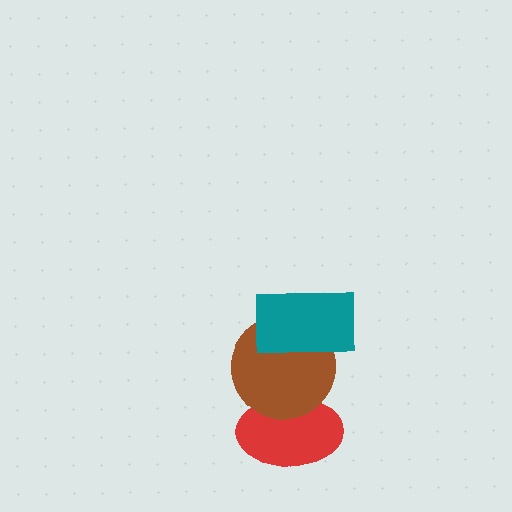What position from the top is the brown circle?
The brown circle is 2nd from the top.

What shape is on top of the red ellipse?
The brown circle is on top of the red ellipse.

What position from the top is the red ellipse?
The red ellipse is 3rd from the top.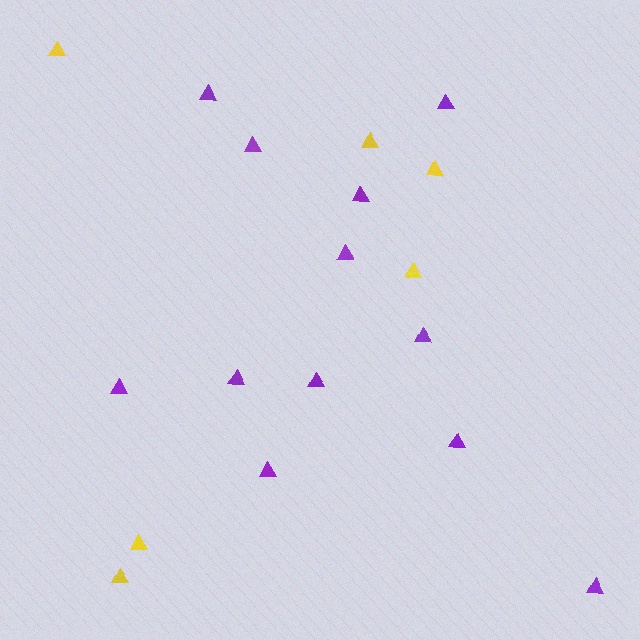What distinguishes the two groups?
There are 2 groups: one group of purple triangles (12) and one group of yellow triangles (6).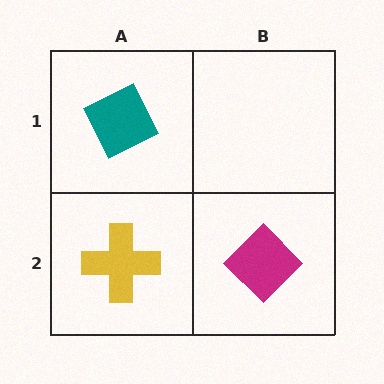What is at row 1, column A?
A teal diamond.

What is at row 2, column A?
A yellow cross.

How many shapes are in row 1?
1 shape.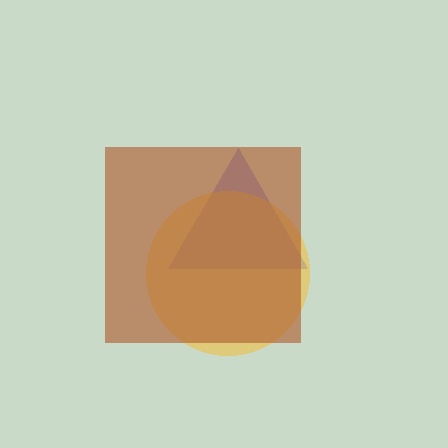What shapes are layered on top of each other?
The layered shapes are: a blue triangle, a yellow circle, a brown square.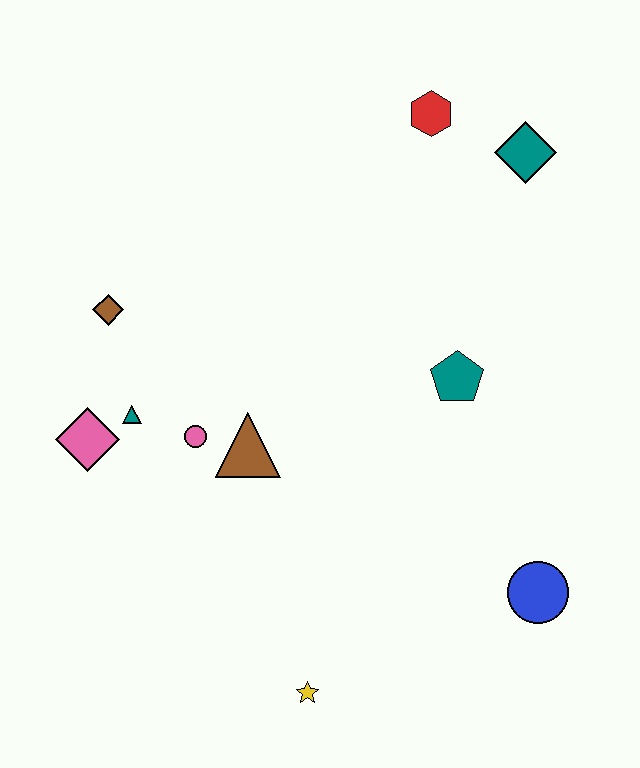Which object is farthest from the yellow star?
The red hexagon is farthest from the yellow star.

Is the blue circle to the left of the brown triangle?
No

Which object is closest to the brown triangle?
The pink circle is closest to the brown triangle.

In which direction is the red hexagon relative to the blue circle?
The red hexagon is above the blue circle.